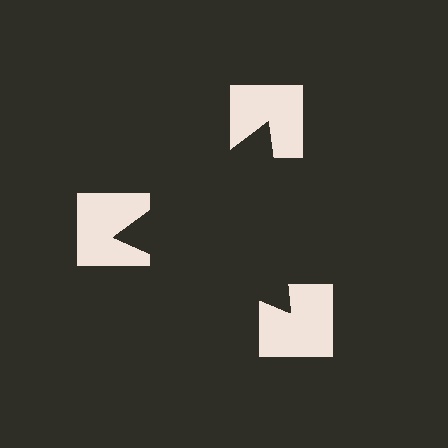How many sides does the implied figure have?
3 sides.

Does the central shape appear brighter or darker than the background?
It typically appears slightly darker than the background, even though no actual brightness change is drawn.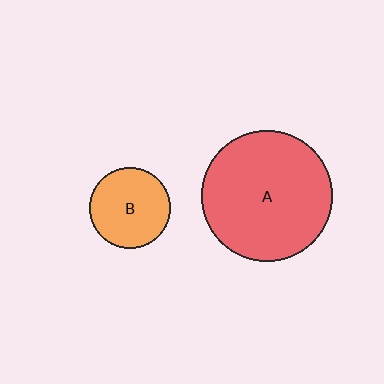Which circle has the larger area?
Circle A (red).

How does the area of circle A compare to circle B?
Approximately 2.6 times.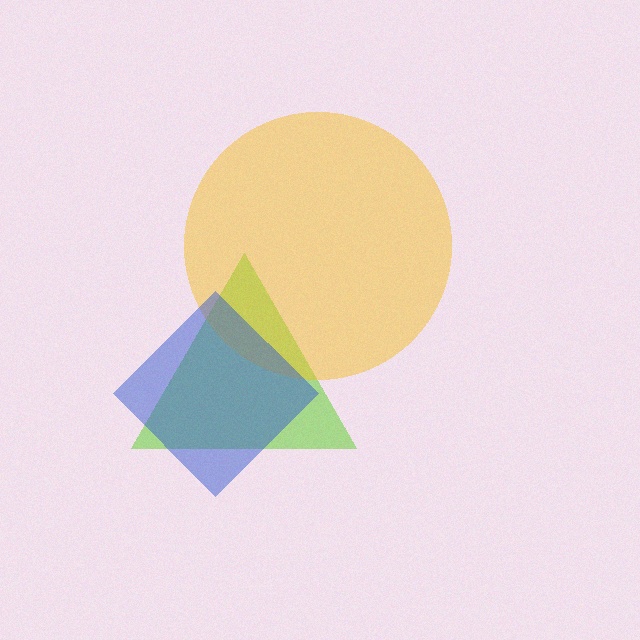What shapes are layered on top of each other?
The layered shapes are: a lime triangle, a yellow circle, a blue diamond.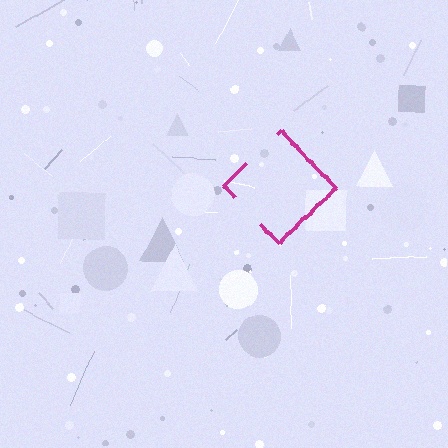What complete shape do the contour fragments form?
The contour fragments form a diamond.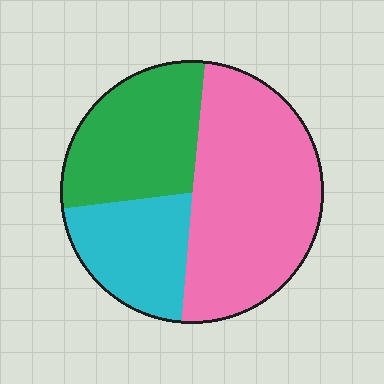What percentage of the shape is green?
Green takes up about one quarter (1/4) of the shape.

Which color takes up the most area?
Pink, at roughly 50%.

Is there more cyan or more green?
Green.